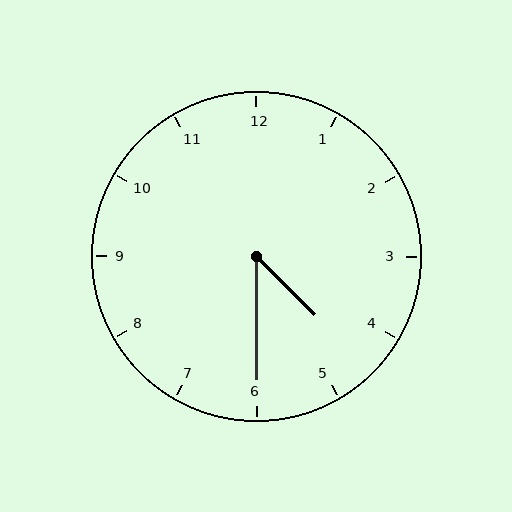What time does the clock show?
4:30.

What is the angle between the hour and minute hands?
Approximately 45 degrees.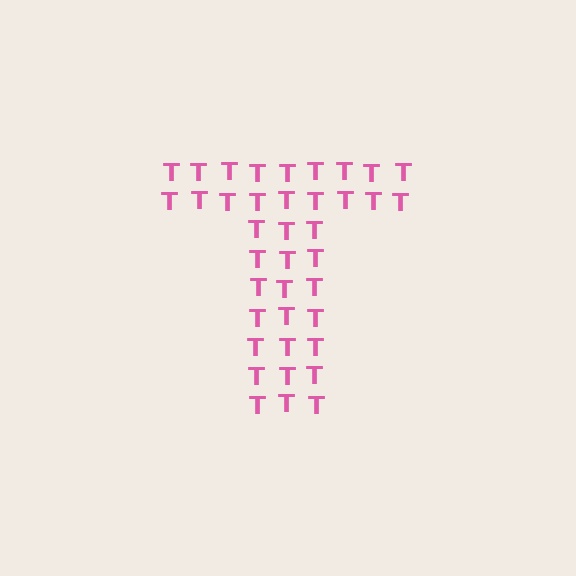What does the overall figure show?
The overall figure shows the letter T.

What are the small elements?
The small elements are letter T's.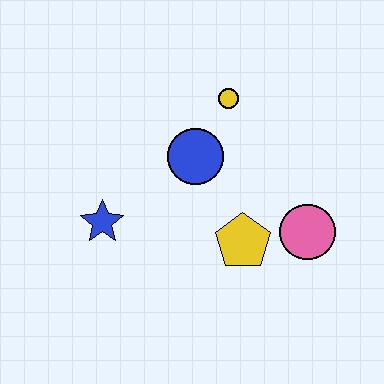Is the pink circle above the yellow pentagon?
Yes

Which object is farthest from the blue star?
The pink circle is farthest from the blue star.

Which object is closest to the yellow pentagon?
The pink circle is closest to the yellow pentagon.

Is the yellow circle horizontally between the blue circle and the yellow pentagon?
Yes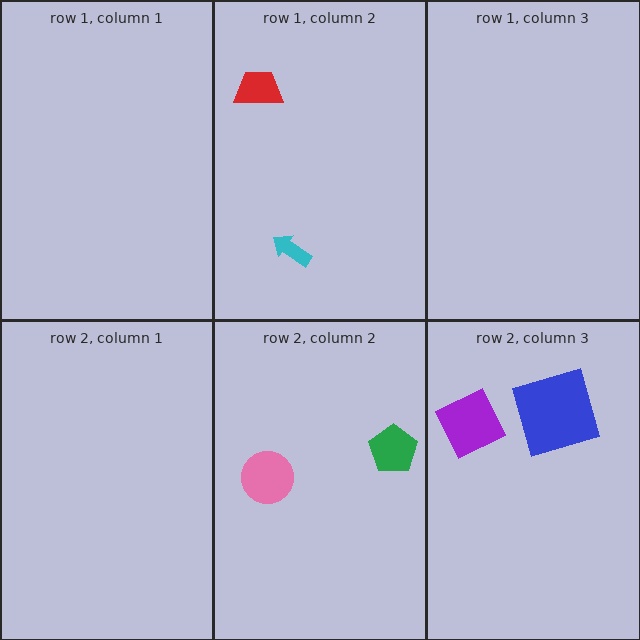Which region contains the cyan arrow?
The row 1, column 2 region.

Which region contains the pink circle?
The row 2, column 2 region.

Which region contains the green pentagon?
The row 2, column 2 region.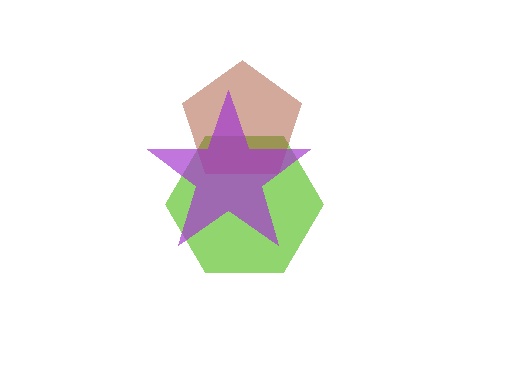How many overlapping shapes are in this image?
There are 3 overlapping shapes in the image.